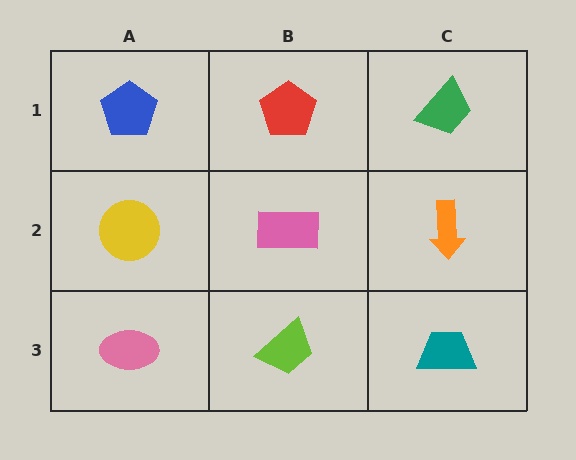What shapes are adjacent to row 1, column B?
A pink rectangle (row 2, column B), a blue pentagon (row 1, column A), a green trapezoid (row 1, column C).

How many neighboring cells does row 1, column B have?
3.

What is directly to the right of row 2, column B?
An orange arrow.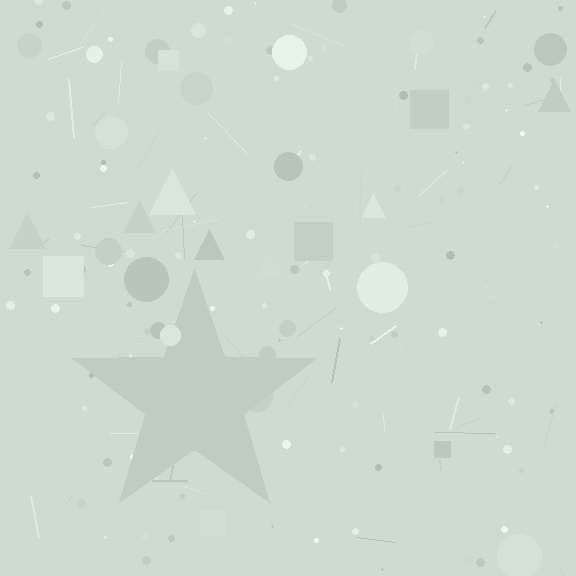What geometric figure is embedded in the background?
A star is embedded in the background.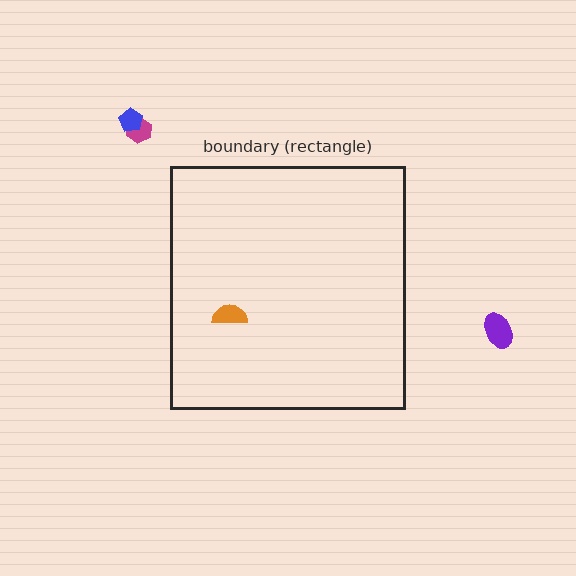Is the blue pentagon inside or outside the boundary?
Outside.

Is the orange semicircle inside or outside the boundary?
Inside.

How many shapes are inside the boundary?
1 inside, 3 outside.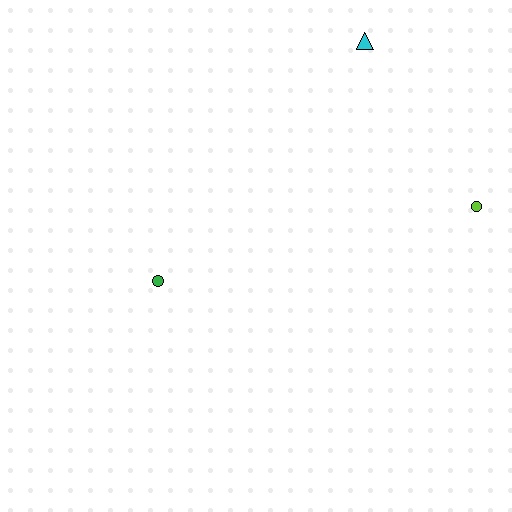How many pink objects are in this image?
There are no pink objects.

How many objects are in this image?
There are 3 objects.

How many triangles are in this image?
There is 1 triangle.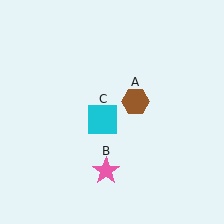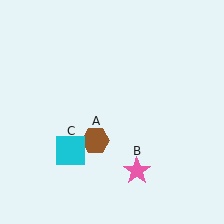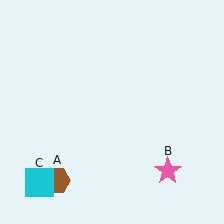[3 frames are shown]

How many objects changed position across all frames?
3 objects changed position: brown hexagon (object A), pink star (object B), cyan square (object C).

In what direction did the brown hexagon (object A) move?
The brown hexagon (object A) moved down and to the left.